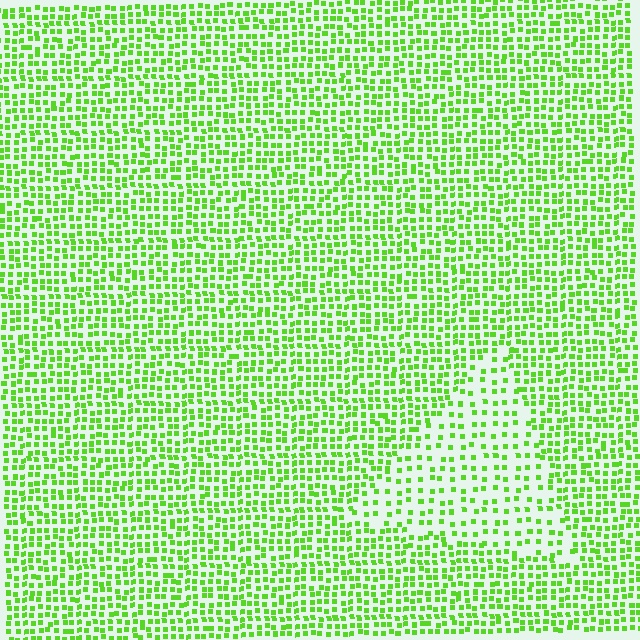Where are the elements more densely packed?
The elements are more densely packed outside the triangle boundary.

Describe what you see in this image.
The image contains small lime elements arranged at two different densities. A triangle-shaped region is visible where the elements are less densely packed than the surrounding area.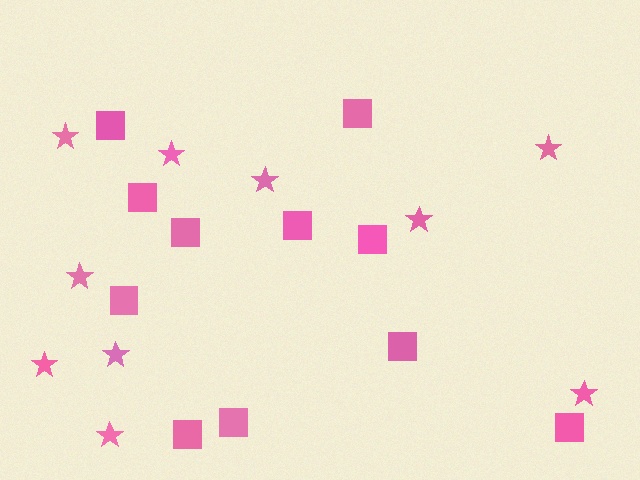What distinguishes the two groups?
There are 2 groups: one group of stars (10) and one group of squares (11).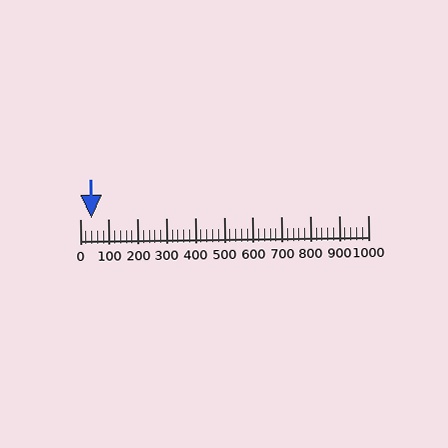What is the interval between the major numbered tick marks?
The major tick marks are spaced 100 units apart.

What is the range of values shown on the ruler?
The ruler shows values from 0 to 1000.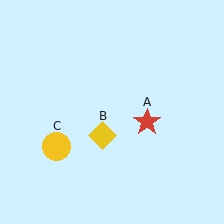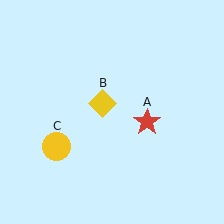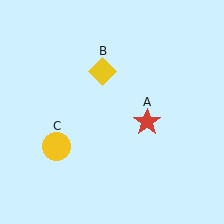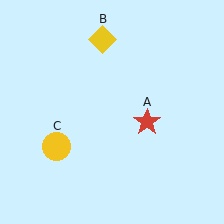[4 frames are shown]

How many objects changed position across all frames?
1 object changed position: yellow diamond (object B).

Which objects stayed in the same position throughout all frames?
Red star (object A) and yellow circle (object C) remained stationary.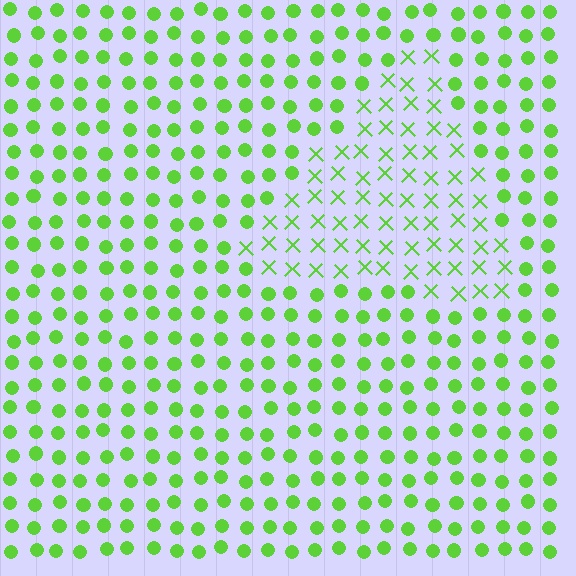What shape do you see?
I see a triangle.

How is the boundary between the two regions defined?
The boundary is defined by a change in element shape: X marks inside vs. circles outside. All elements share the same color and spacing.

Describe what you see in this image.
The image is filled with small lime elements arranged in a uniform grid. A triangle-shaped region contains X marks, while the surrounding area contains circles. The boundary is defined purely by the change in element shape.